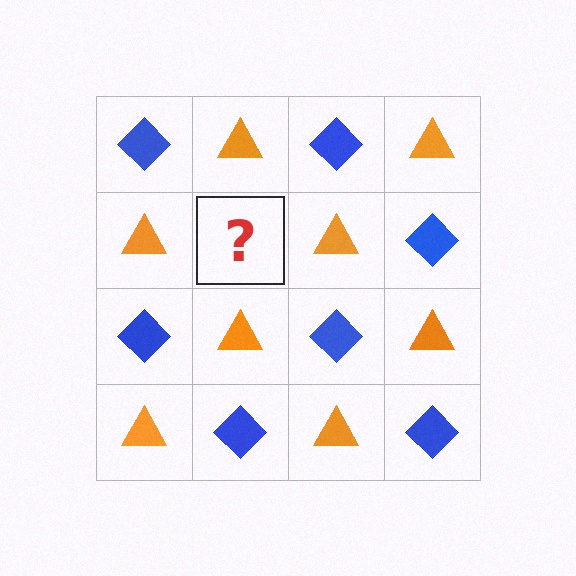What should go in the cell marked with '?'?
The missing cell should contain a blue diamond.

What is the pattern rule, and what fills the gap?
The rule is that it alternates blue diamond and orange triangle in a checkerboard pattern. The gap should be filled with a blue diamond.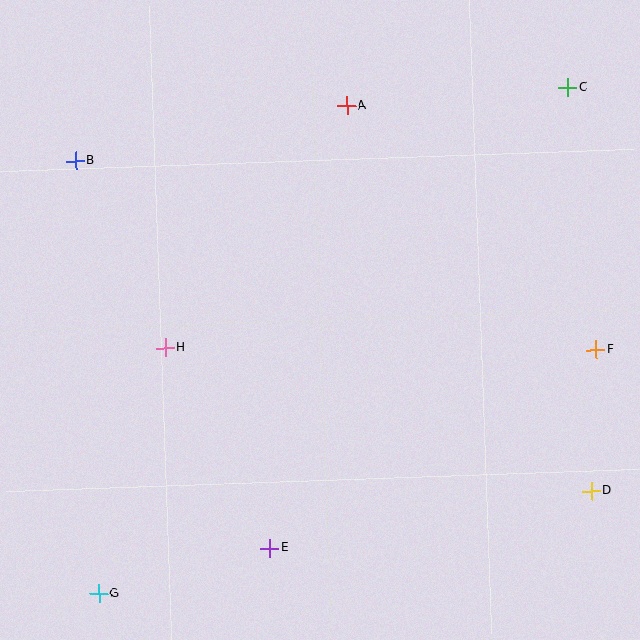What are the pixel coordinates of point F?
Point F is at (596, 350).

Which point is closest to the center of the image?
Point H at (165, 348) is closest to the center.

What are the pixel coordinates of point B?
Point B is at (76, 161).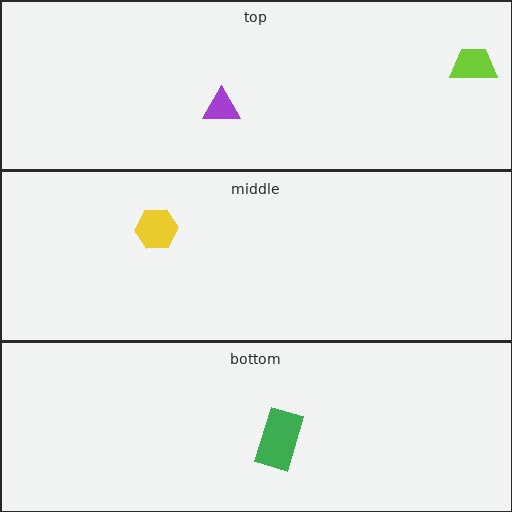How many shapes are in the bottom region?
1.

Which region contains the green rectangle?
The bottom region.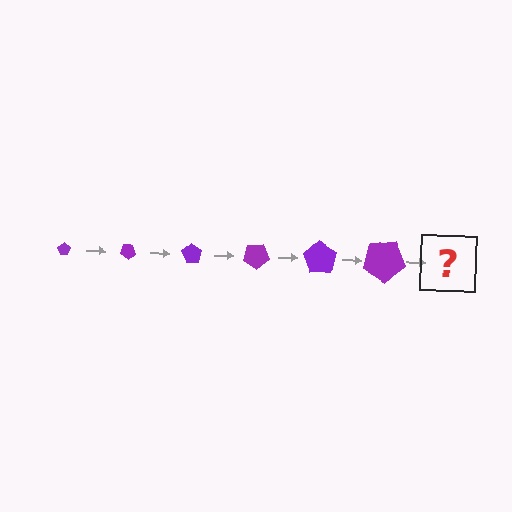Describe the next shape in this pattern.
It should be a pentagon, larger than the previous one and rotated 210 degrees from the start.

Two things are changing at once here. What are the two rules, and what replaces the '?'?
The two rules are that the pentagon grows larger each step and it rotates 35 degrees each step. The '?' should be a pentagon, larger than the previous one and rotated 210 degrees from the start.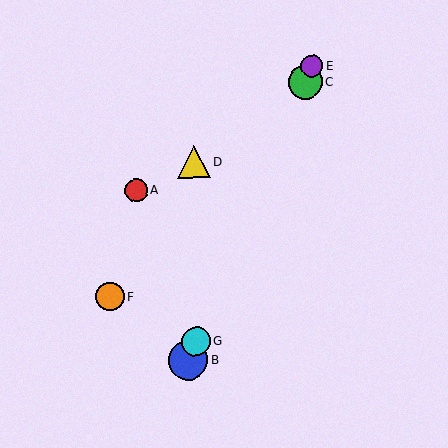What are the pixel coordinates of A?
Object A is at (136, 191).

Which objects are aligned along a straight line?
Objects B, C, E, G are aligned along a straight line.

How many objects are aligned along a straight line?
4 objects (B, C, E, G) are aligned along a straight line.